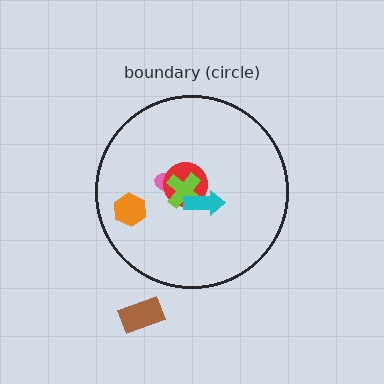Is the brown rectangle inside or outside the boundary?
Outside.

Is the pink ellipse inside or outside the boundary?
Inside.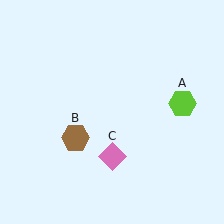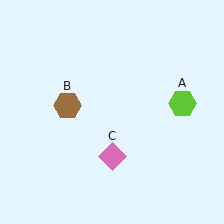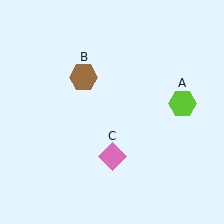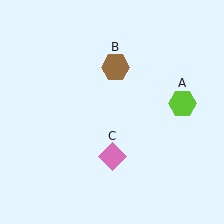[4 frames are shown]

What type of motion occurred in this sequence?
The brown hexagon (object B) rotated clockwise around the center of the scene.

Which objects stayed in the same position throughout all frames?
Lime hexagon (object A) and pink diamond (object C) remained stationary.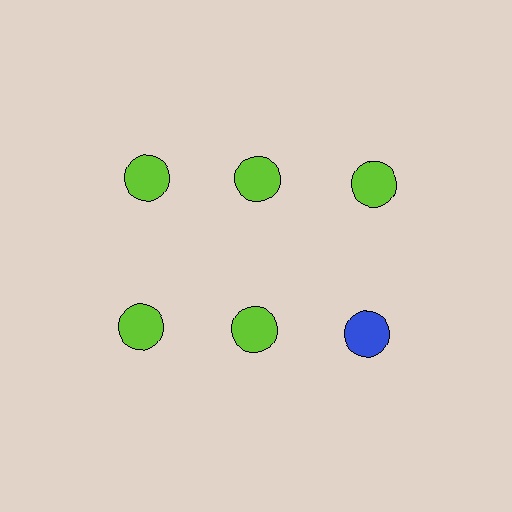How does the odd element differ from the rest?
It has a different color: blue instead of lime.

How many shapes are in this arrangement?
There are 6 shapes arranged in a grid pattern.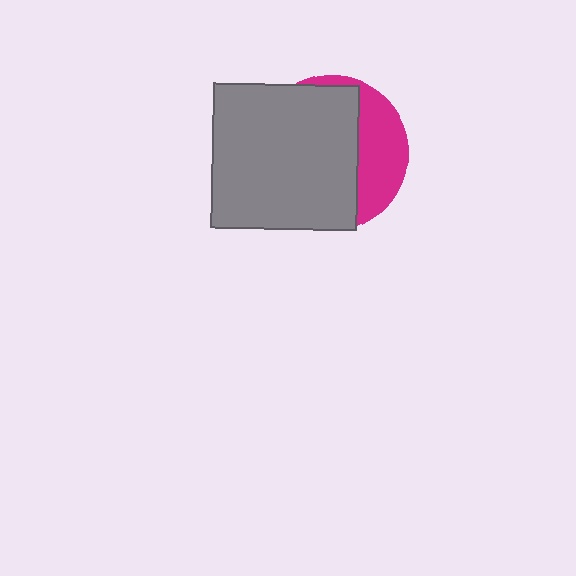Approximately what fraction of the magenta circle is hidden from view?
Roughly 69% of the magenta circle is hidden behind the gray square.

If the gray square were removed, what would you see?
You would see the complete magenta circle.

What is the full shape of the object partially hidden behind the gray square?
The partially hidden object is a magenta circle.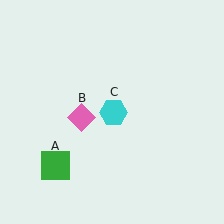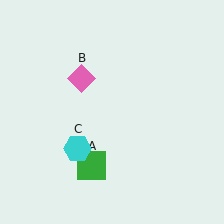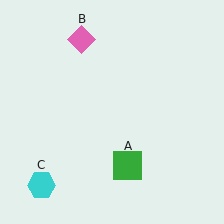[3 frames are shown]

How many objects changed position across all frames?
3 objects changed position: green square (object A), pink diamond (object B), cyan hexagon (object C).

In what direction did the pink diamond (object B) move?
The pink diamond (object B) moved up.